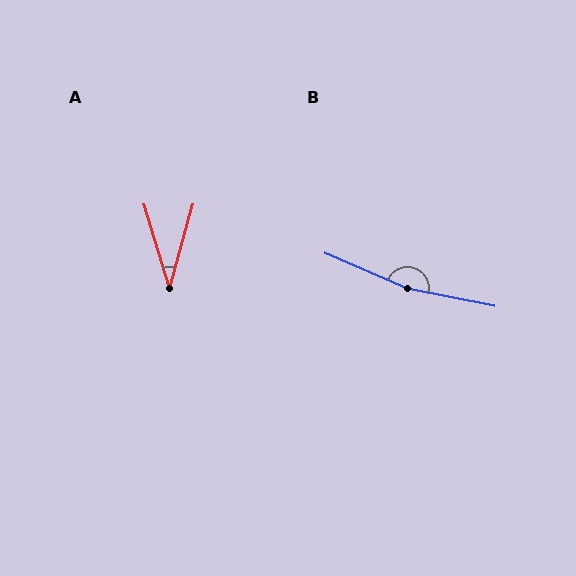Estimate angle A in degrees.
Approximately 32 degrees.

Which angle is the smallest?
A, at approximately 32 degrees.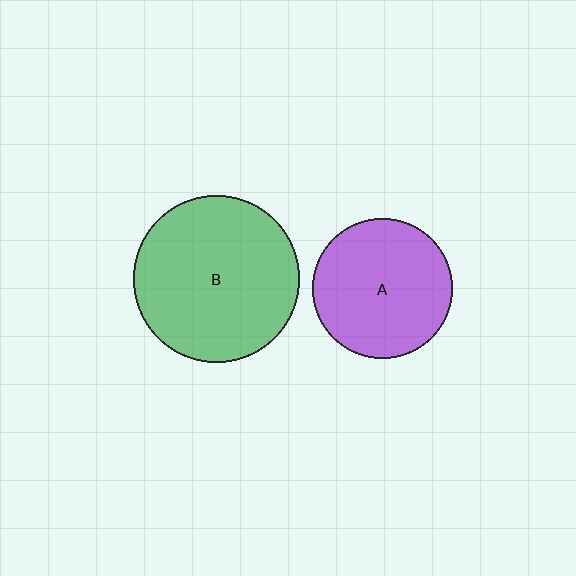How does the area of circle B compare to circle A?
Approximately 1.4 times.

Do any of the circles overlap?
No, none of the circles overlap.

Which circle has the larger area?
Circle B (green).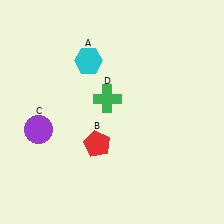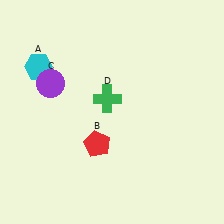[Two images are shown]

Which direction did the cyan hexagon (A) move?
The cyan hexagon (A) moved left.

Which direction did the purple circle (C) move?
The purple circle (C) moved up.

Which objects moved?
The objects that moved are: the cyan hexagon (A), the purple circle (C).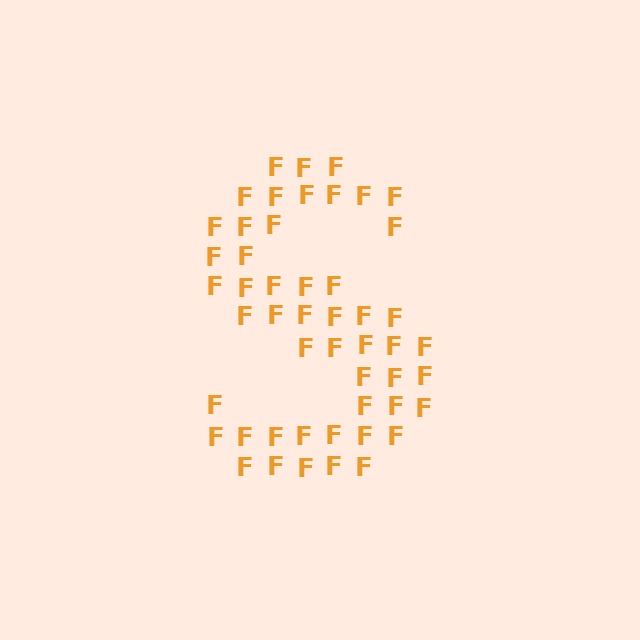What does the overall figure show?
The overall figure shows the letter S.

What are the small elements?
The small elements are letter F's.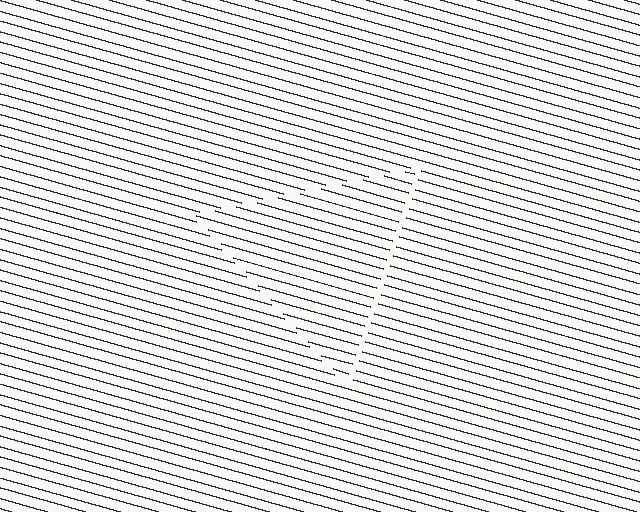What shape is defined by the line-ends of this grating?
An illusory triangle. The interior of the shape contains the same grating, shifted by half a period — the contour is defined by the phase discontinuity where line-ends from the inner and outer gratings abut.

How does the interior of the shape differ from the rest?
The interior of the shape contains the same grating, shifted by half a period — the contour is defined by the phase discontinuity where line-ends from the inner and outer gratings abut.